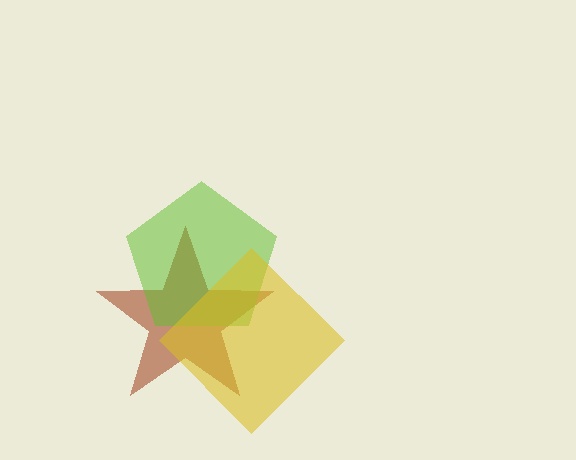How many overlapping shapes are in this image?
There are 3 overlapping shapes in the image.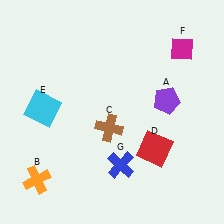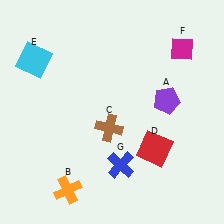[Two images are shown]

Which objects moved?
The objects that moved are: the orange cross (B), the cyan square (E).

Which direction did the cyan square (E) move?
The cyan square (E) moved up.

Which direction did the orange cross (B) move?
The orange cross (B) moved right.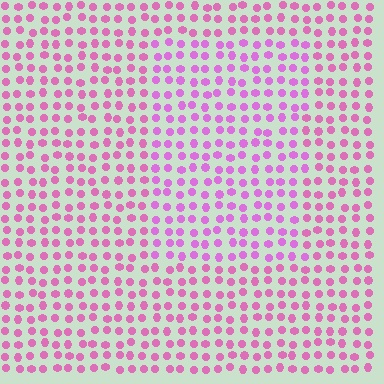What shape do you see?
I see a rectangle.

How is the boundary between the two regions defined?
The boundary is defined purely by a slight shift in hue (about 22 degrees). Spacing, size, and orientation are identical on both sides.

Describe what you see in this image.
The image is filled with small pink elements in a uniform arrangement. A rectangle-shaped region is visible where the elements are tinted to a slightly different hue, forming a subtle color boundary.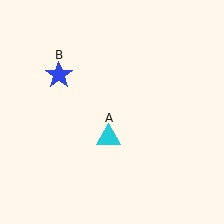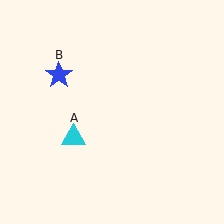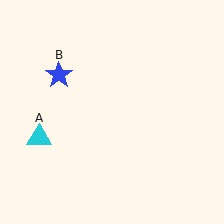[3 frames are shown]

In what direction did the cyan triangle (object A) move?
The cyan triangle (object A) moved left.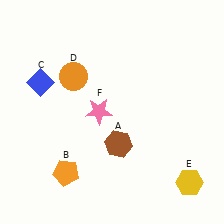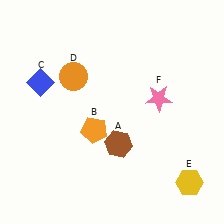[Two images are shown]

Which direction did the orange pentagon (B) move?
The orange pentagon (B) moved up.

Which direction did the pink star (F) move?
The pink star (F) moved right.